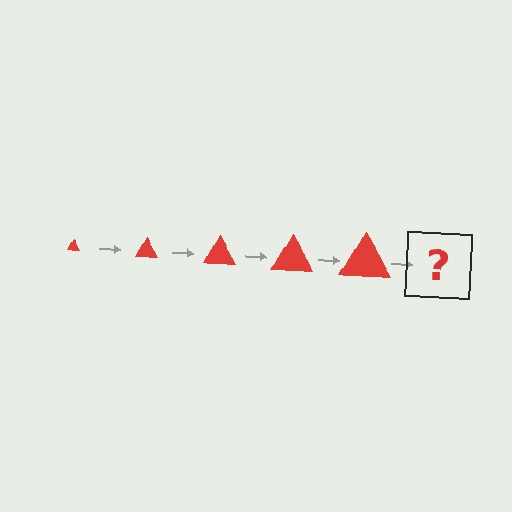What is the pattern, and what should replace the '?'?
The pattern is that the triangle gets progressively larger each step. The '?' should be a red triangle, larger than the previous one.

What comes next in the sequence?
The next element should be a red triangle, larger than the previous one.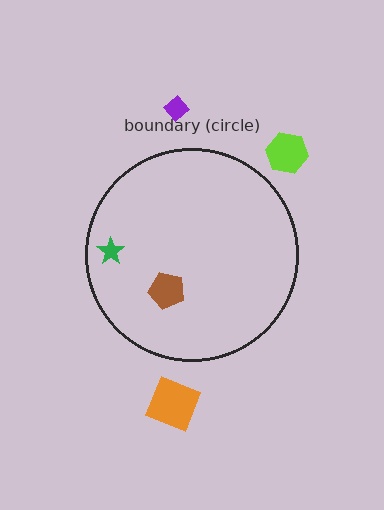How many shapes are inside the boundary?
2 inside, 3 outside.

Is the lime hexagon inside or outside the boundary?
Outside.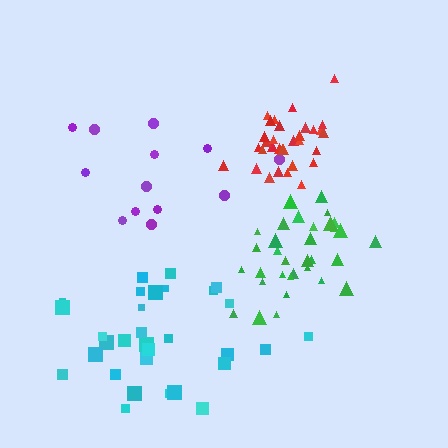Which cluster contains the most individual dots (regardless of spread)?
Green (33).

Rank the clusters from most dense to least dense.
red, green, cyan, purple.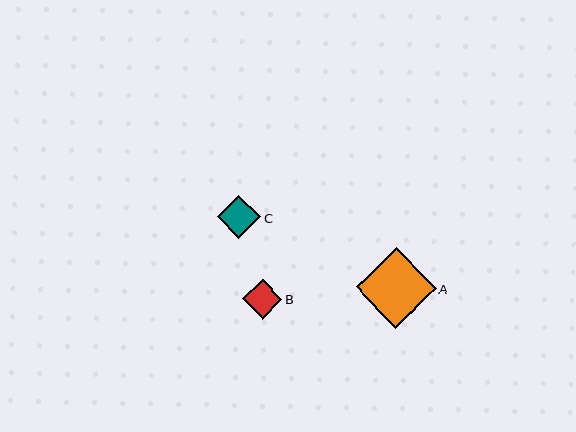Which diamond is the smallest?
Diamond B is the smallest with a size of approximately 39 pixels.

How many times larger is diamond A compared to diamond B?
Diamond A is approximately 2.0 times the size of diamond B.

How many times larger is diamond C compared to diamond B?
Diamond C is approximately 1.1 times the size of diamond B.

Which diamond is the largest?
Diamond A is the largest with a size of approximately 80 pixels.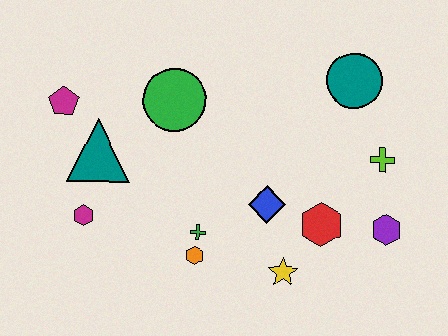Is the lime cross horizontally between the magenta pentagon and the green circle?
No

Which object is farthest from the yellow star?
The magenta pentagon is farthest from the yellow star.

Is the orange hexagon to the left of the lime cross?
Yes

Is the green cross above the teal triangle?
No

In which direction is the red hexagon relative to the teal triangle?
The red hexagon is to the right of the teal triangle.